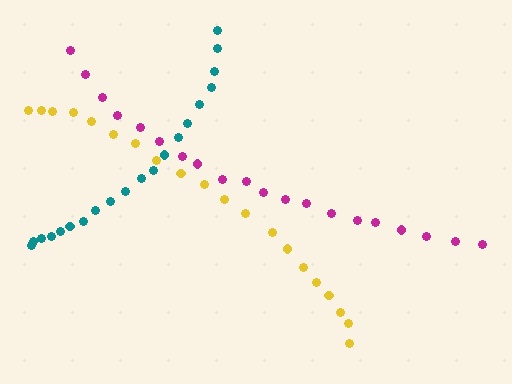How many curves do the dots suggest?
There are 3 distinct paths.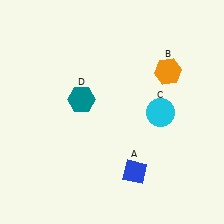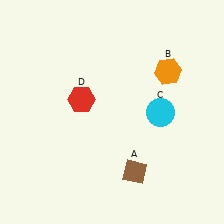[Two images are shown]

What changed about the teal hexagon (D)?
In Image 1, D is teal. In Image 2, it changed to red.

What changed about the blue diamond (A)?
In Image 1, A is blue. In Image 2, it changed to brown.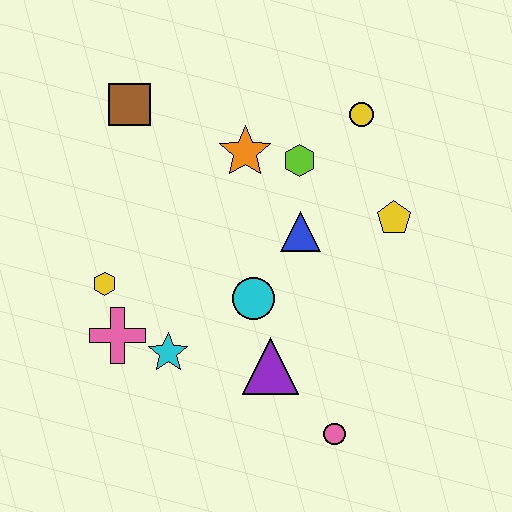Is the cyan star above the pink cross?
No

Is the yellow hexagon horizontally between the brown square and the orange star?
No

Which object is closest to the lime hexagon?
The orange star is closest to the lime hexagon.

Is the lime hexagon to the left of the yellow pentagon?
Yes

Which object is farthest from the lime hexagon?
The pink circle is farthest from the lime hexagon.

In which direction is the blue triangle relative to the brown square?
The blue triangle is to the right of the brown square.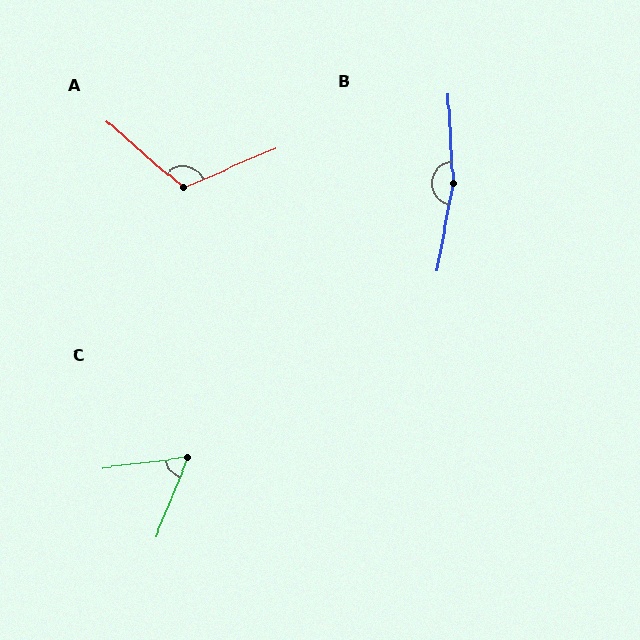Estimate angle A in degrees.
Approximately 116 degrees.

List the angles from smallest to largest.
C (60°), A (116°), B (167°).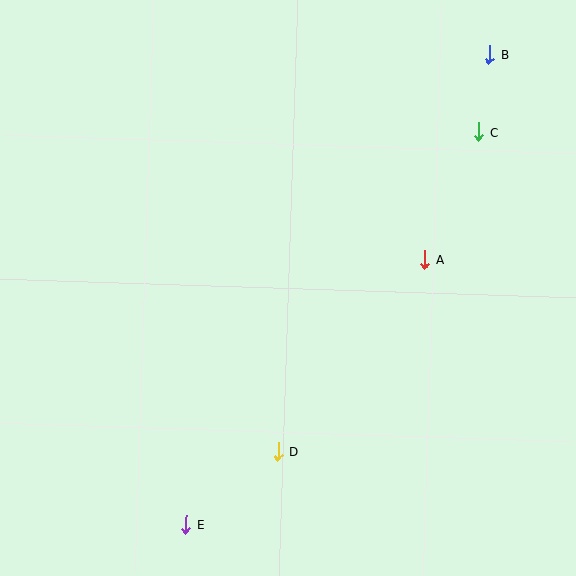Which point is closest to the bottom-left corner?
Point E is closest to the bottom-left corner.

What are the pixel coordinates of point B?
Point B is at (489, 55).